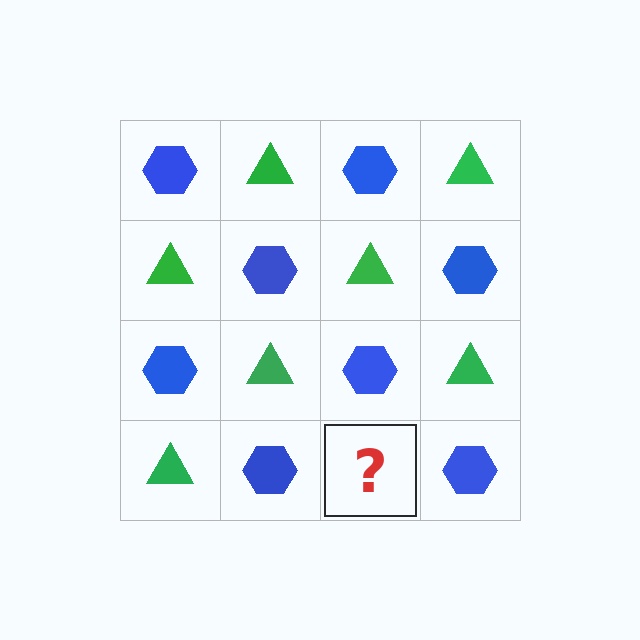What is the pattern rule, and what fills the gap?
The rule is that it alternates blue hexagon and green triangle in a checkerboard pattern. The gap should be filled with a green triangle.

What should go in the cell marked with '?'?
The missing cell should contain a green triangle.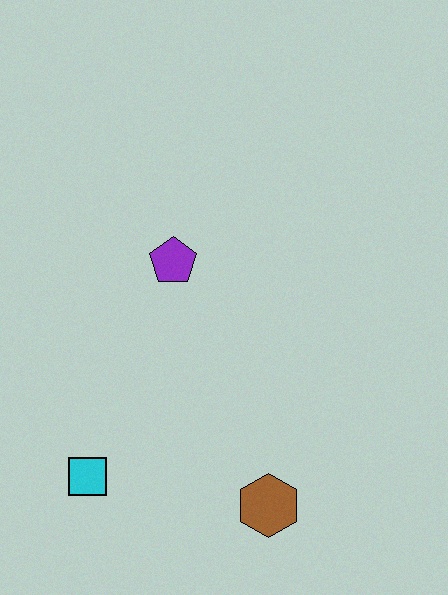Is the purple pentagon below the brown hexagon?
No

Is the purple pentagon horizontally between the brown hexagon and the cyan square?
Yes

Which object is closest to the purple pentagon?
The cyan square is closest to the purple pentagon.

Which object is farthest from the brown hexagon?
The purple pentagon is farthest from the brown hexagon.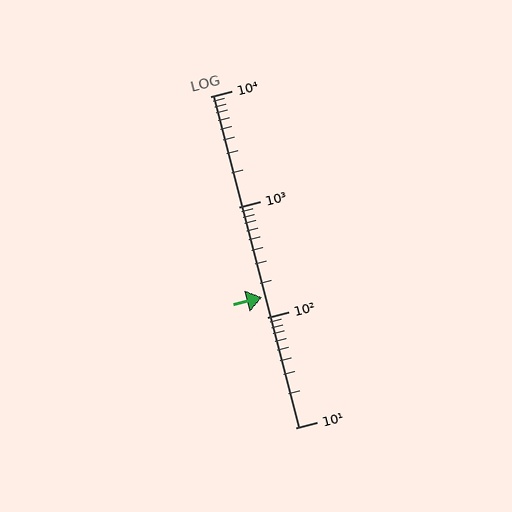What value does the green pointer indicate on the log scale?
The pointer indicates approximately 150.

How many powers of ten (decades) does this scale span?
The scale spans 3 decades, from 10 to 10000.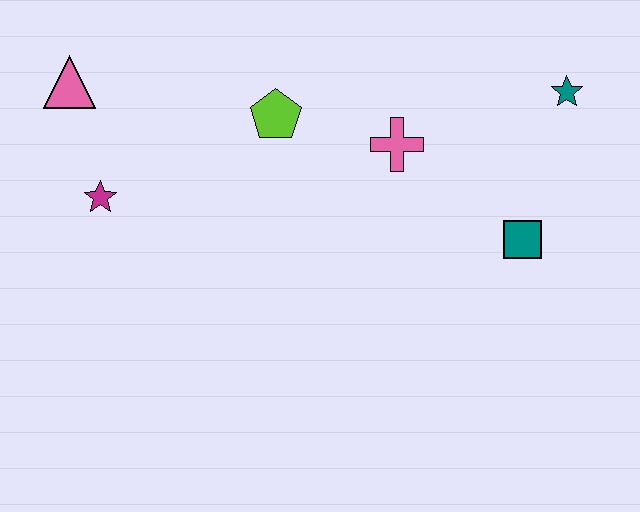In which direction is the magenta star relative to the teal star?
The magenta star is to the left of the teal star.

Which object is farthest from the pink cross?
The pink triangle is farthest from the pink cross.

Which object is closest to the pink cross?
The lime pentagon is closest to the pink cross.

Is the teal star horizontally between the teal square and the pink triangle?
No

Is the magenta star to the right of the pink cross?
No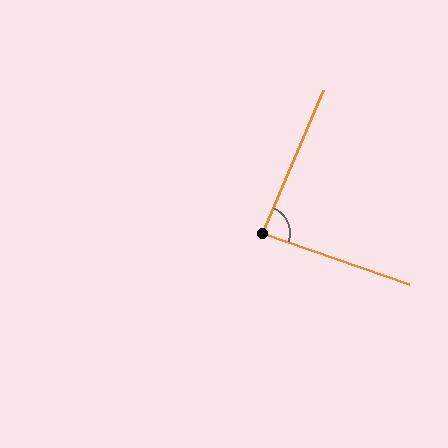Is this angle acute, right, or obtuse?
It is approximately a right angle.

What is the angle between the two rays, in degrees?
Approximately 86 degrees.